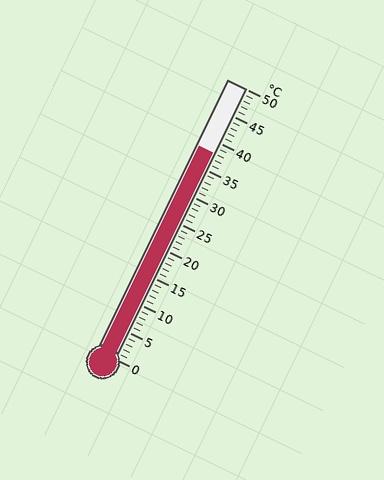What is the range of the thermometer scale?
The thermometer scale ranges from 0°C to 50°C.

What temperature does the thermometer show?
The thermometer shows approximately 38°C.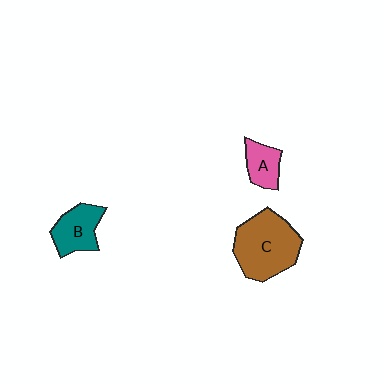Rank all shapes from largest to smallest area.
From largest to smallest: C (brown), B (teal), A (pink).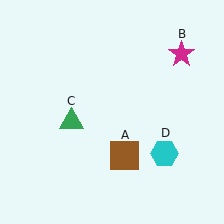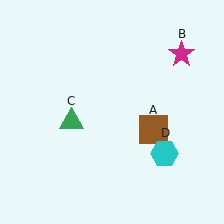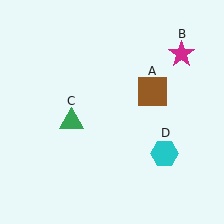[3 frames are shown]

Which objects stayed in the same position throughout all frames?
Magenta star (object B) and green triangle (object C) and cyan hexagon (object D) remained stationary.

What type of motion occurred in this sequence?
The brown square (object A) rotated counterclockwise around the center of the scene.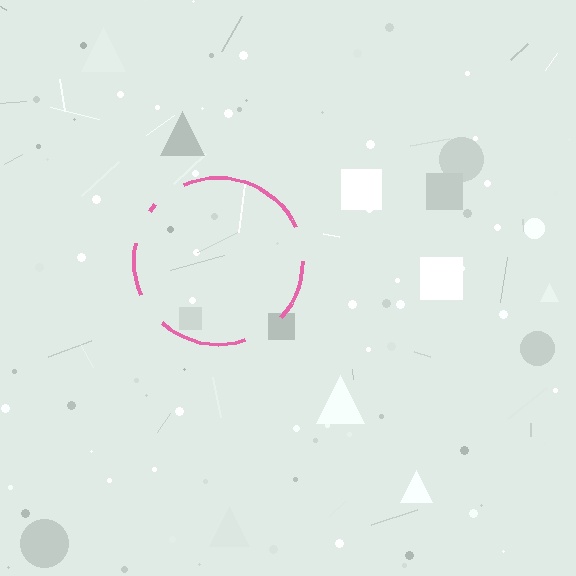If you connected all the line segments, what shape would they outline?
They would outline a circle.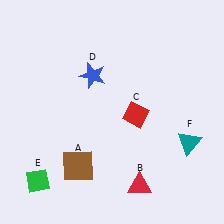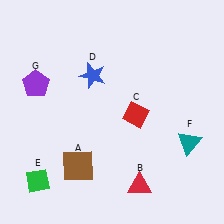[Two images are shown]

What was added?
A purple pentagon (G) was added in Image 2.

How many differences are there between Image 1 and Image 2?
There is 1 difference between the two images.